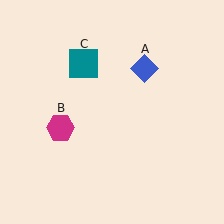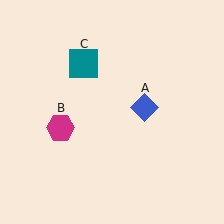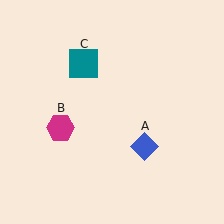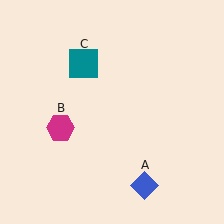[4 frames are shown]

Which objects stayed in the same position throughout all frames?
Magenta hexagon (object B) and teal square (object C) remained stationary.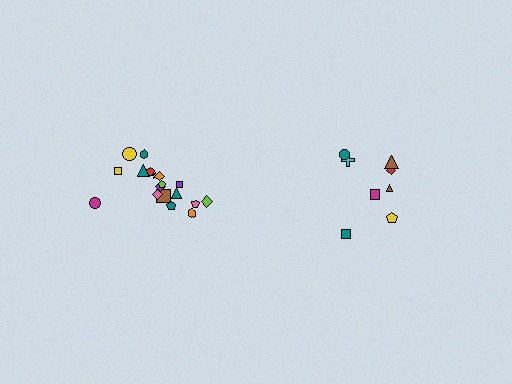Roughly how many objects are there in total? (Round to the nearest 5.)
Roughly 25 objects in total.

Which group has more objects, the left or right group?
The left group.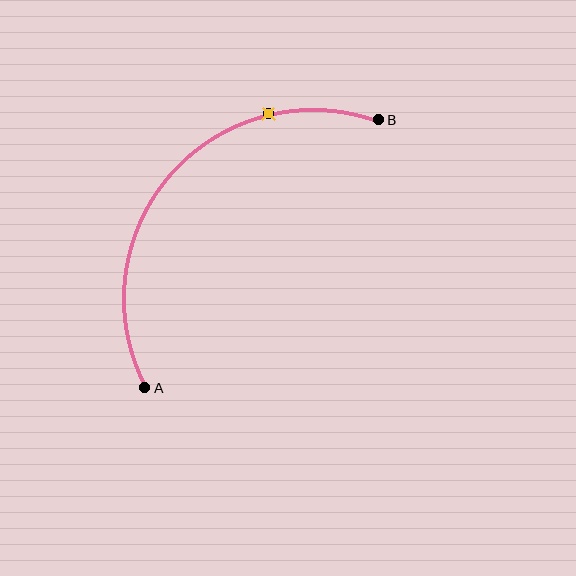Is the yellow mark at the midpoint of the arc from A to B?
No. The yellow mark lies on the arc but is closer to endpoint B. The arc midpoint would be at the point on the curve equidistant along the arc from both A and B.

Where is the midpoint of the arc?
The arc midpoint is the point on the curve farthest from the straight line joining A and B. It sits above and to the left of that line.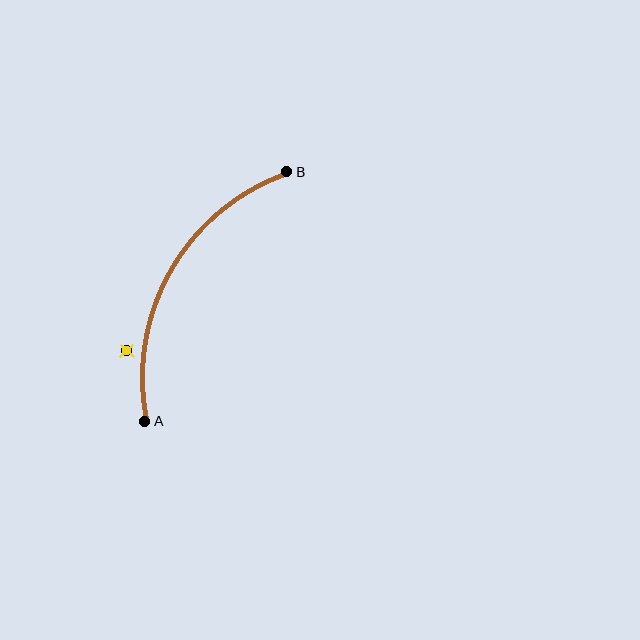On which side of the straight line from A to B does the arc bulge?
The arc bulges to the left of the straight line connecting A and B.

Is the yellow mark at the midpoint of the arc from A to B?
No — the yellow mark does not lie on the arc at all. It sits slightly outside the curve.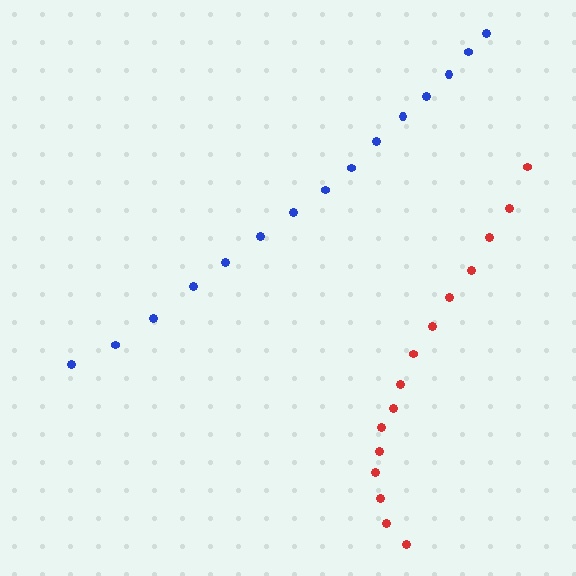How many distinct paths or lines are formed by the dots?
There are 2 distinct paths.